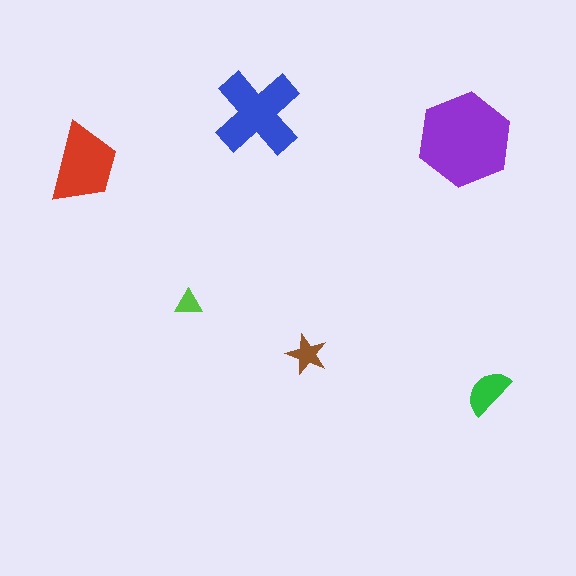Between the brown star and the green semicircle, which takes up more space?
The green semicircle.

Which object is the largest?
The purple hexagon.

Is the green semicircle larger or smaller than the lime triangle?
Larger.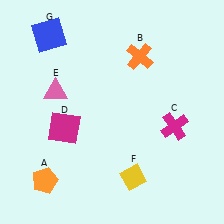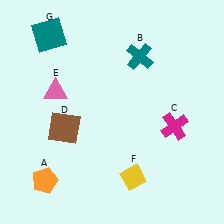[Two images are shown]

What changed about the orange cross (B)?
In Image 1, B is orange. In Image 2, it changed to teal.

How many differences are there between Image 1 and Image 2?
There are 3 differences between the two images.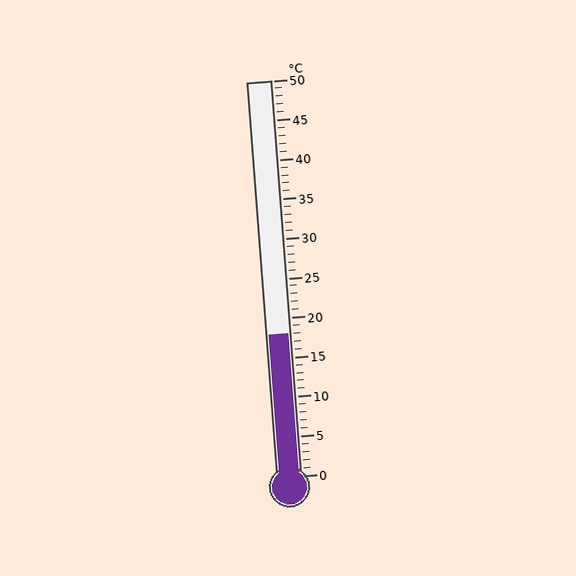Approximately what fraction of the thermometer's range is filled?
The thermometer is filled to approximately 35% of its range.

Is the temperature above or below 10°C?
The temperature is above 10°C.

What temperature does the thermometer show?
The thermometer shows approximately 18°C.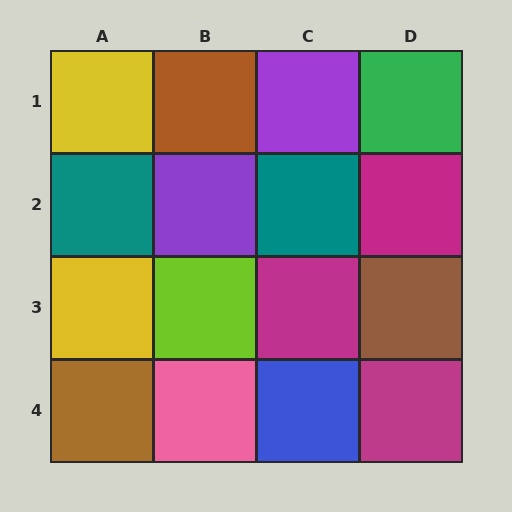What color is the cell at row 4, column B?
Pink.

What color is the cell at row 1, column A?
Yellow.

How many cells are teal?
2 cells are teal.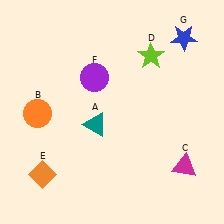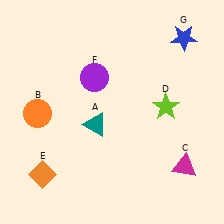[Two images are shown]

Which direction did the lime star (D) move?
The lime star (D) moved down.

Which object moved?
The lime star (D) moved down.